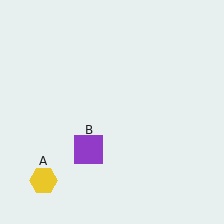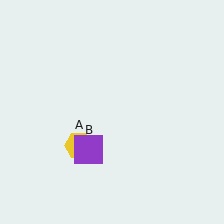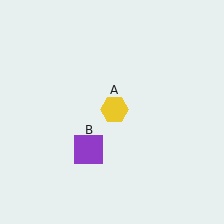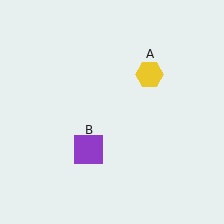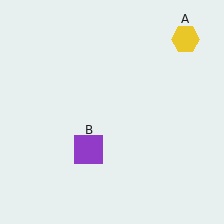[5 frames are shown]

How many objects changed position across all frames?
1 object changed position: yellow hexagon (object A).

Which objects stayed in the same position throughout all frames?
Purple square (object B) remained stationary.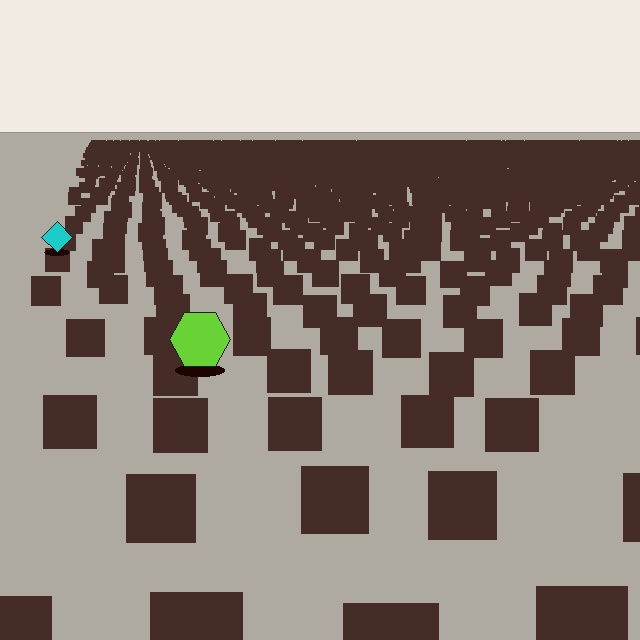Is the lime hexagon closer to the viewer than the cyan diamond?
Yes. The lime hexagon is closer — you can tell from the texture gradient: the ground texture is coarser near it.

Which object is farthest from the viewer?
The cyan diamond is farthest from the viewer. It appears smaller and the ground texture around it is denser.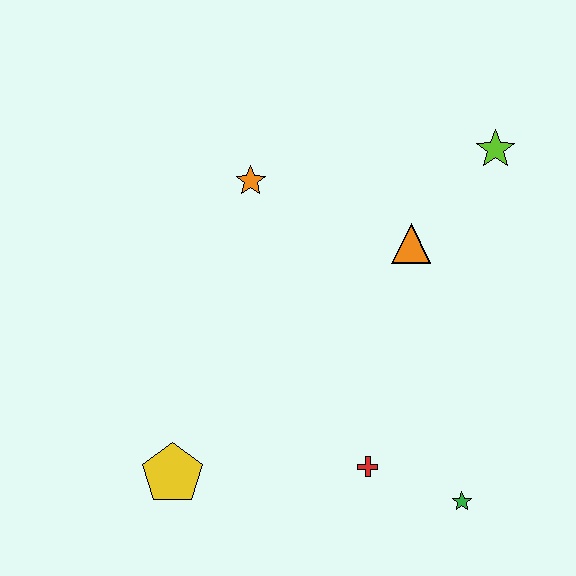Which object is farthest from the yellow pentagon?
The lime star is farthest from the yellow pentagon.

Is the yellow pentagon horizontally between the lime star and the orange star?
No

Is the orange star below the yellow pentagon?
No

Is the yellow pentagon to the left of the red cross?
Yes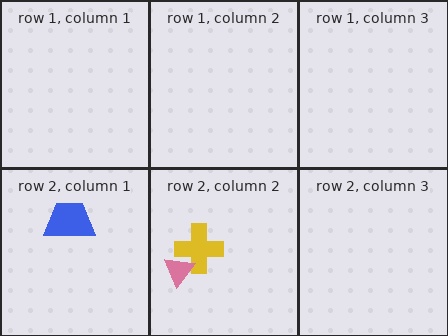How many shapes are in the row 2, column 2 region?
2.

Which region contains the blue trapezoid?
The row 2, column 1 region.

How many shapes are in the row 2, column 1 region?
1.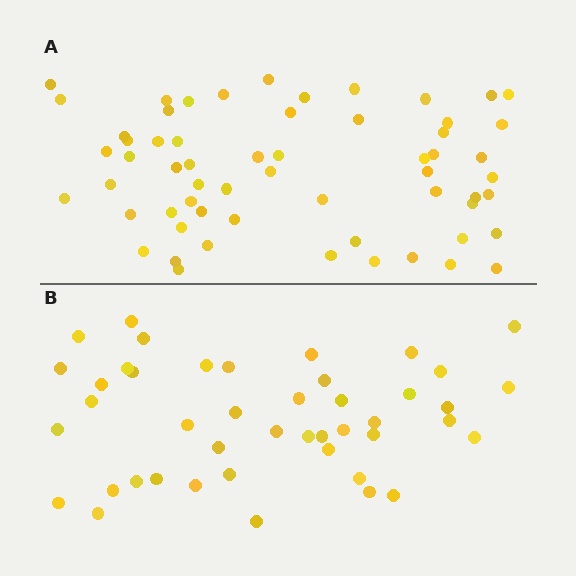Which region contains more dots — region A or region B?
Region A (the top region) has more dots.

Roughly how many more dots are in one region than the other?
Region A has approximately 15 more dots than region B.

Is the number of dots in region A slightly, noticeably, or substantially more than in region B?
Region A has noticeably more, but not dramatically so. The ratio is roughly 1.4 to 1.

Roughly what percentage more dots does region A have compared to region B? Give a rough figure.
About 35% more.